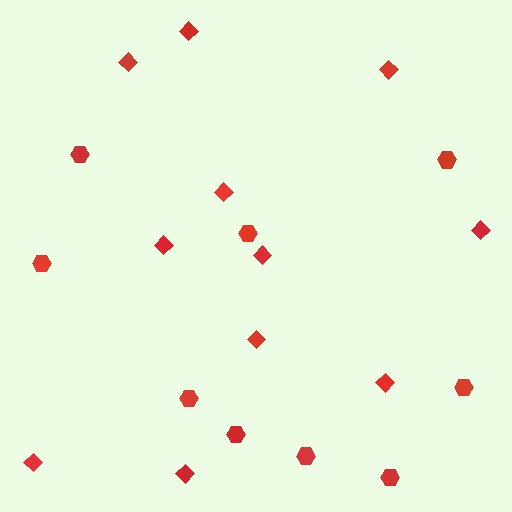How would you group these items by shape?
There are 2 groups: one group of hexagons (9) and one group of diamonds (11).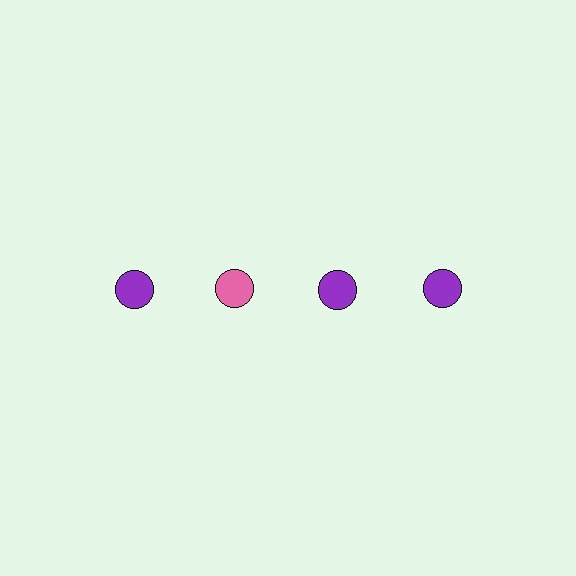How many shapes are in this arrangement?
There are 4 shapes arranged in a grid pattern.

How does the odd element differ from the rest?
It has a different color: pink instead of purple.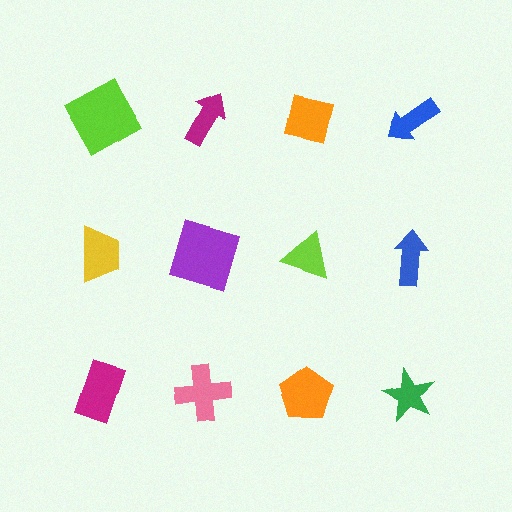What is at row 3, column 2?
A pink cross.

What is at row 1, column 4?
A blue arrow.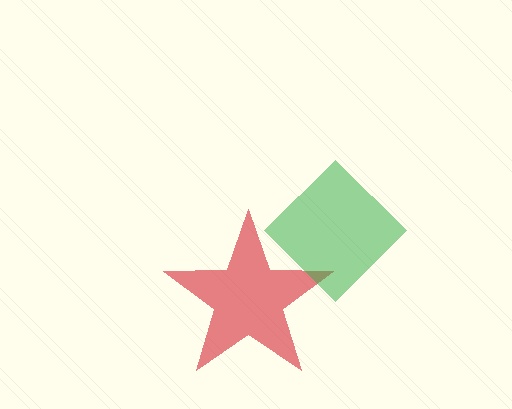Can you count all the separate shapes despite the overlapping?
Yes, there are 2 separate shapes.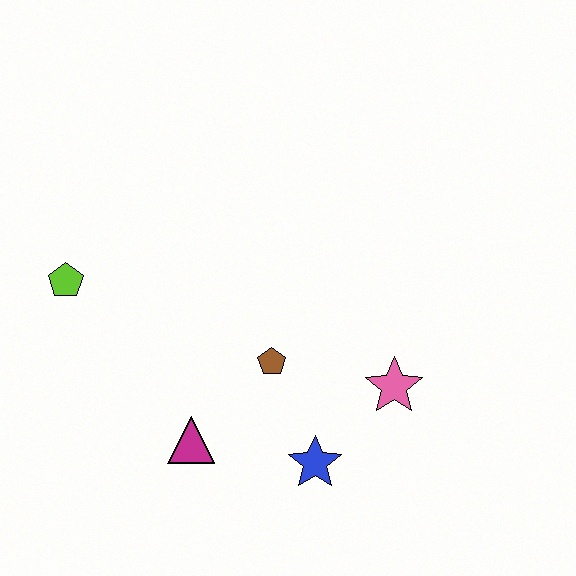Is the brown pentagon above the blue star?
Yes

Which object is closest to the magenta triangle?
The brown pentagon is closest to the magenta triangle.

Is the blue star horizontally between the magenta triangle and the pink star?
Yes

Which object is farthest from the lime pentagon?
The pink star is farthest from the lime pentagon.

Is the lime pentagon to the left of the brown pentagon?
Yes